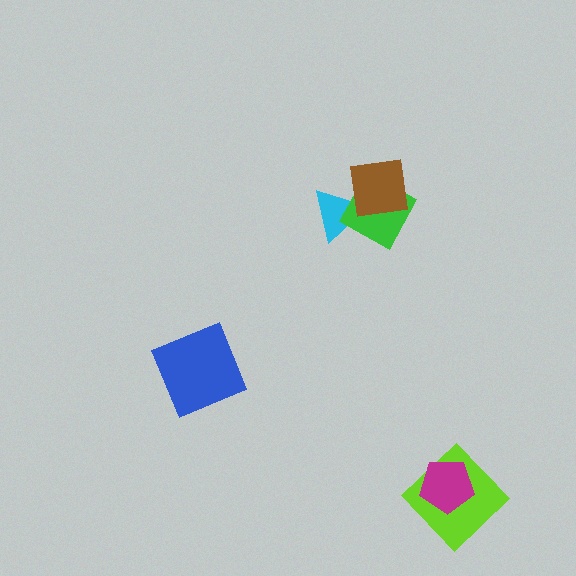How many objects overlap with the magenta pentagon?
1 object overlaps with the magenta pentagon.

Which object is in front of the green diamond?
The brown square is in front of the green diamond.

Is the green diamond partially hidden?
Yes, it is partially covered by another shape.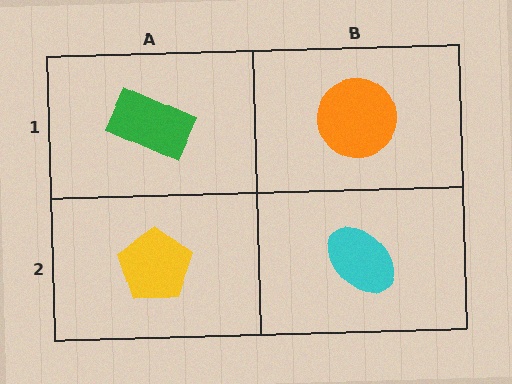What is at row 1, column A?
A green rectangle.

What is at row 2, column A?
A yellow pentagon.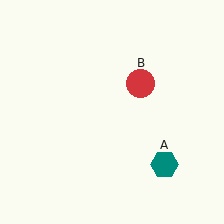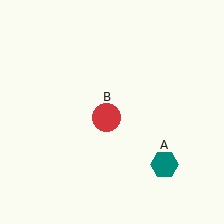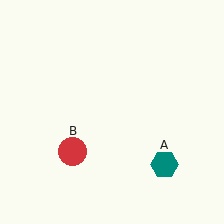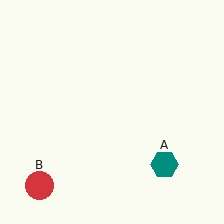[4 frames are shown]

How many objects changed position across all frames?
1 object changed position: red circle (object B).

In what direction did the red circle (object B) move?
The red circle (object B) moved down and to the left.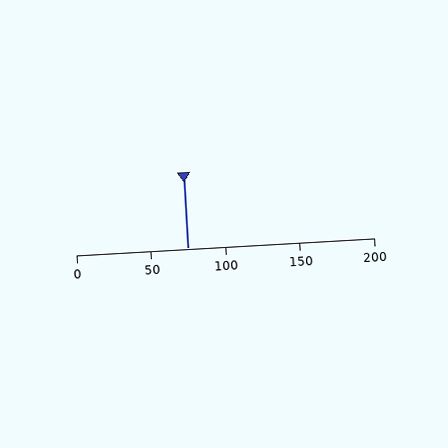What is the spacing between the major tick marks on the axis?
The major ticks are spaced 50 apart.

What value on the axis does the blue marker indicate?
The marker indicates approximately 75.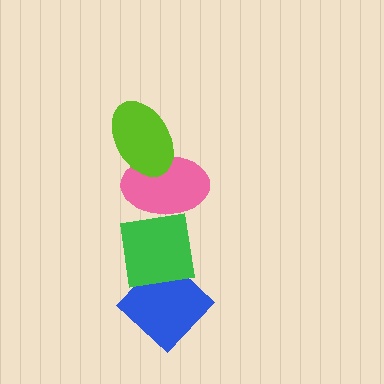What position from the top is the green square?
The green square is 3rd from the top.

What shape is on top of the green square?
The pink ellipse is on top of the green square.